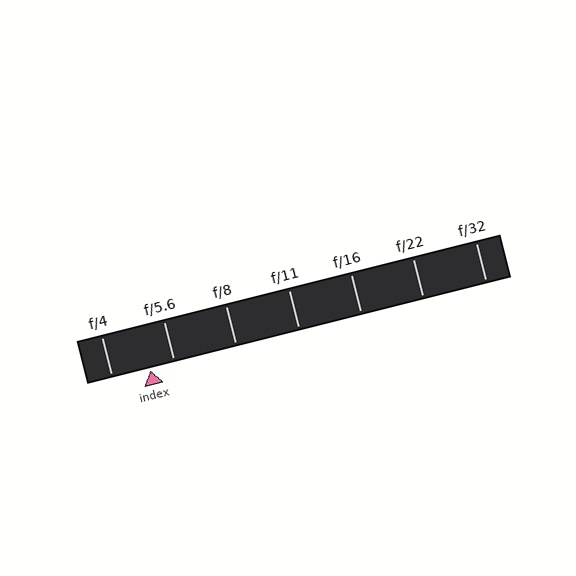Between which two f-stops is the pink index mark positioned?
The index mark is between f/4 and f/5.6.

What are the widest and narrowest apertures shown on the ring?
The widest aperture shown is f/4 and the narrowest is f/32.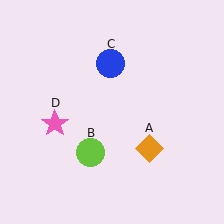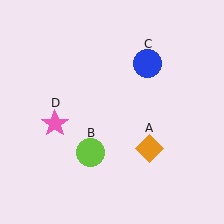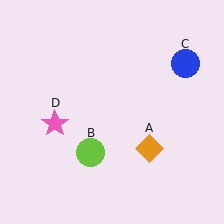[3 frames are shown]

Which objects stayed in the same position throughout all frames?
Orange diamond (object A) and lime circle (object B) and pink star (object D) remained stationary.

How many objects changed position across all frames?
1 object changed position: blue circle (object C).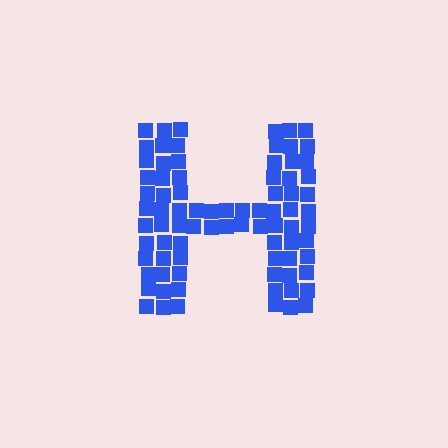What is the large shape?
The large shape is the letter H.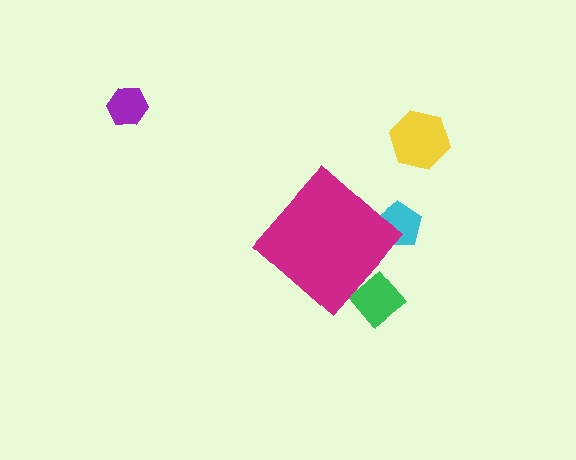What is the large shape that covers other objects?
A magenta diamond.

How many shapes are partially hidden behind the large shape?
2 shapes are partially hidden.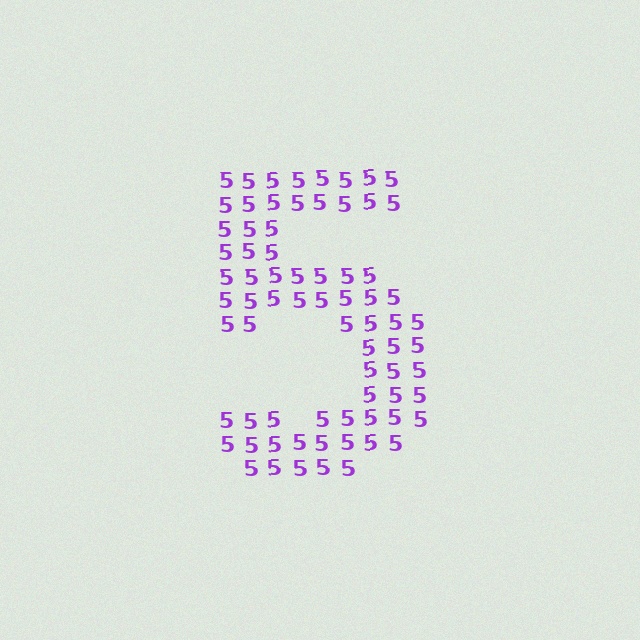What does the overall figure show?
The overall figure shows the digit 5.